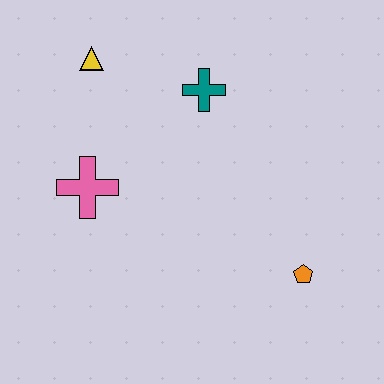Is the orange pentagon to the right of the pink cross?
Yes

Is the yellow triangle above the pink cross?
Yes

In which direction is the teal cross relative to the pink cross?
The teal cross is to the right of the pink cross.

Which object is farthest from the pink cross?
The orange pentagon is farthest from the pink cross.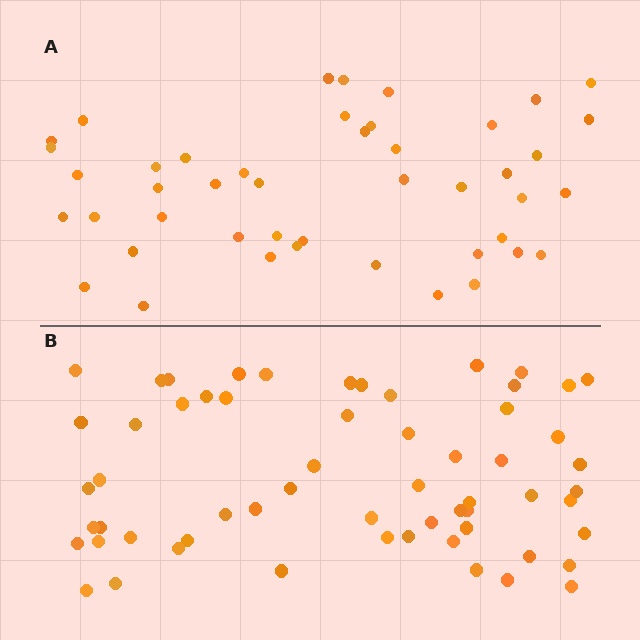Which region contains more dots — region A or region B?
Region B (the bottom region) has more dots.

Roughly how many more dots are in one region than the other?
Region B has approximately 15 more dots than region A.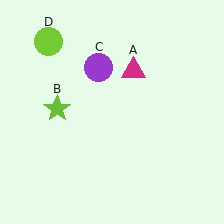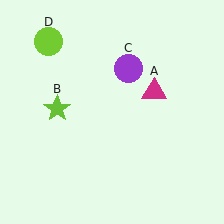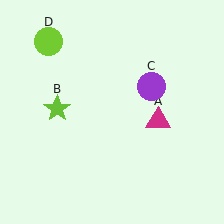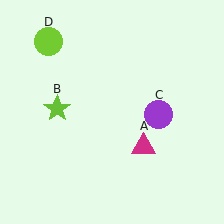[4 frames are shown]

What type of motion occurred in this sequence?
The magenta triangle (object A), purple circle (object C) rotated clockwise around the center of the scene.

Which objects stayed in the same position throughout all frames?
Lime star (object B) and lime circle (object D) remained stationary.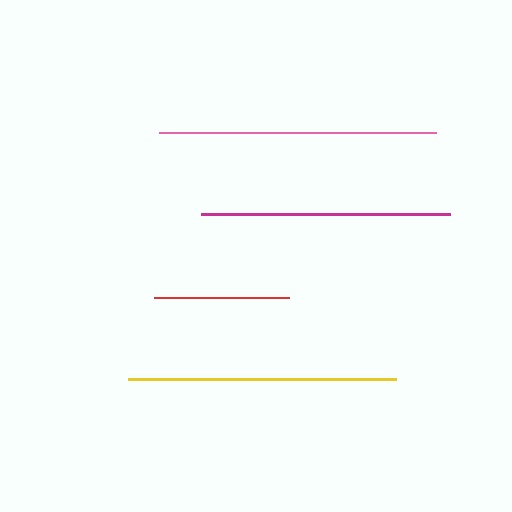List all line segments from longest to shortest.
From longest to shortest: pink, yellow, magenta, red.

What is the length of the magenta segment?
The magenta segment is approximately 249 pixels long.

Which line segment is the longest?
The pink line is the longest at approximately 277 pixels.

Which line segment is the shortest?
The red line is the shortest at approximately 135 pixels.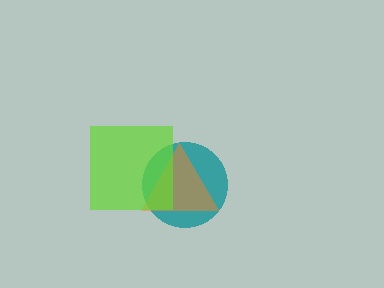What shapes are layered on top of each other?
The layered shapes are: a teal circle, an orange triangle, a lime square.